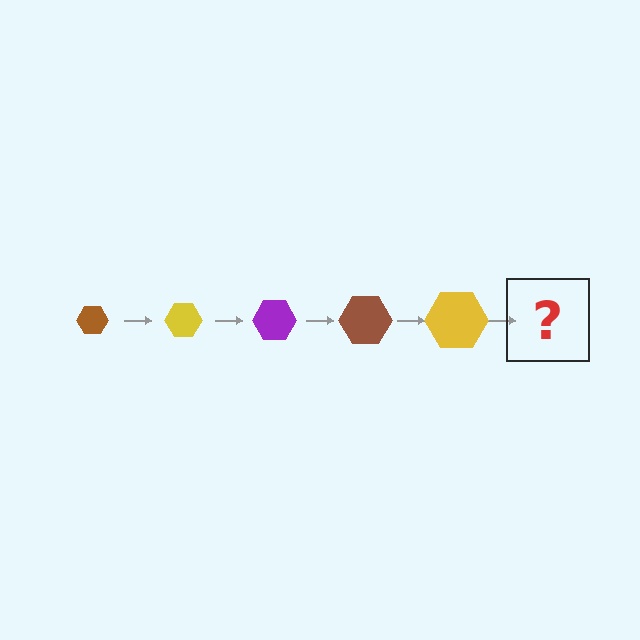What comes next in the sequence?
The next element should be a purple hexagon, larger than the previous one.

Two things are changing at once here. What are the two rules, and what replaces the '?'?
The two rules are that the hexagon grows larger each step and the color cycles through brown, yellow, and purple. The '?' should be a purple hexagon, larger than the previous one.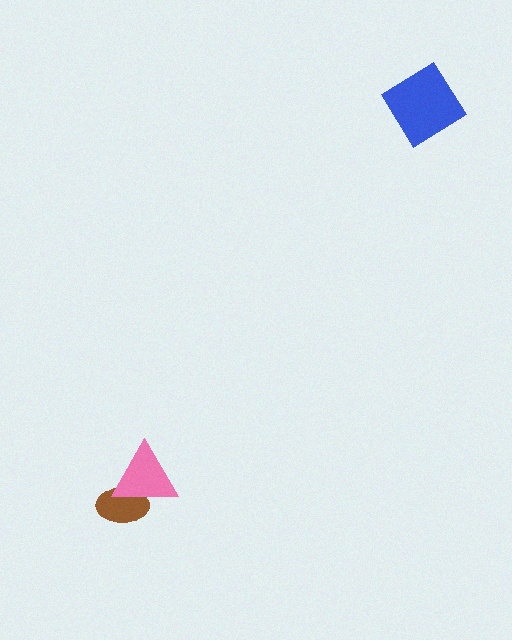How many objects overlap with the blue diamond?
0 objects overlap with the blue diamond.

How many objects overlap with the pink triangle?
1 object overlaps with the pink triangle.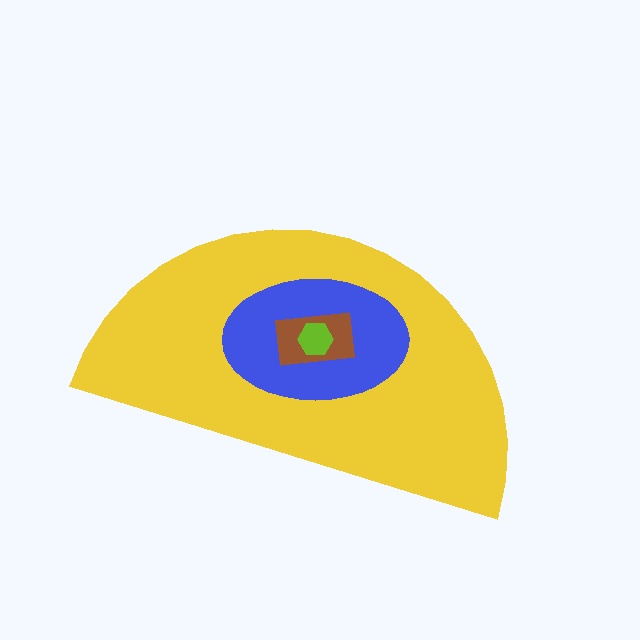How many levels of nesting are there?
4.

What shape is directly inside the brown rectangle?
The lime hexagon.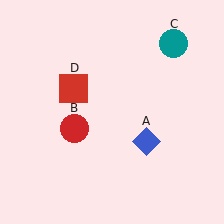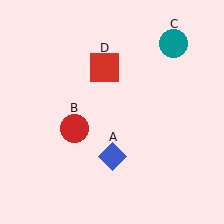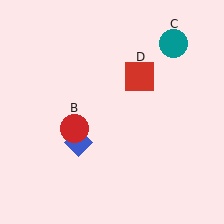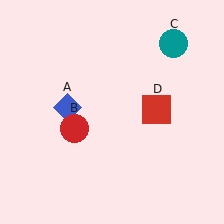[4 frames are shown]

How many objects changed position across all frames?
2 objects changed position: blue diamond (object A), red square (object D).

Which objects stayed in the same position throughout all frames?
Red circle (object B) and teal circle (object C) remained stationary.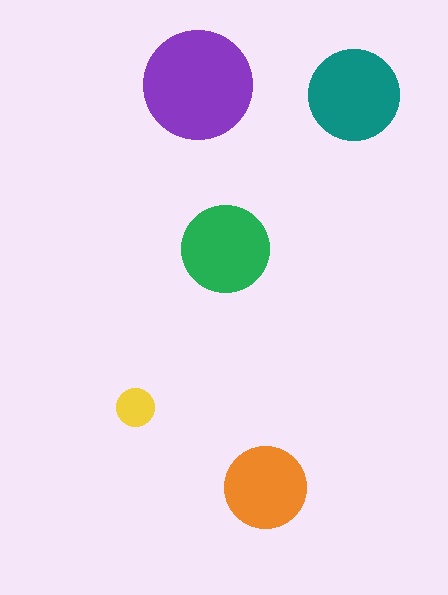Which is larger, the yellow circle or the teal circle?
The teal one.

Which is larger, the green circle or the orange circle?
The green one.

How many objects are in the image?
There are 5 objects in the image.